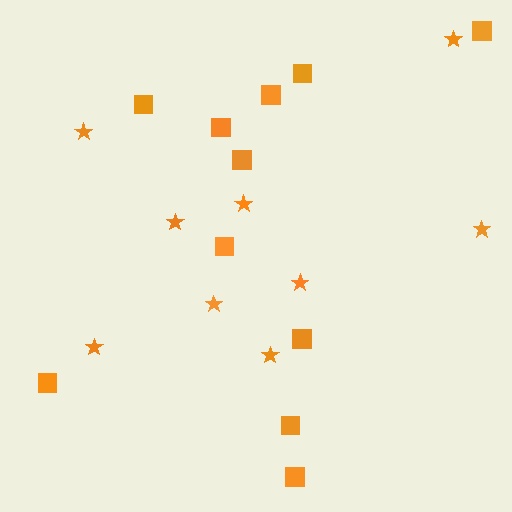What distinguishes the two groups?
There are 2 groups: one group of squares (11) and one group of stars (9).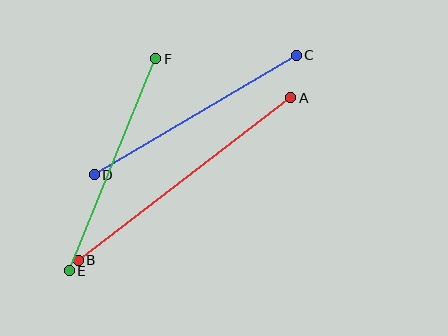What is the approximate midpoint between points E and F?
The midpoint is at approximately (113, 165) pixels.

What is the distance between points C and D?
The distance is approximately 235 pixels.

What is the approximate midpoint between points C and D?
The midpoint is at approximately (195, 115) pixels.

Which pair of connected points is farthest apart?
Points A and B are farthest apart.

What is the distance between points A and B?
The distance is approximately 267 pixels.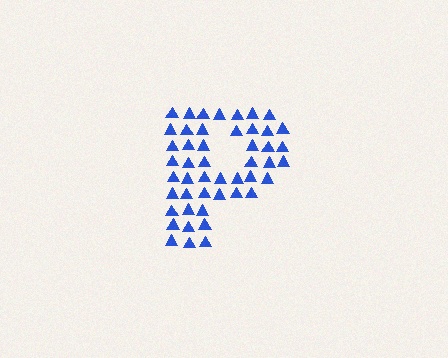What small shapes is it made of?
It is made of small triangles.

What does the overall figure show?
The overall figure shows the letter P.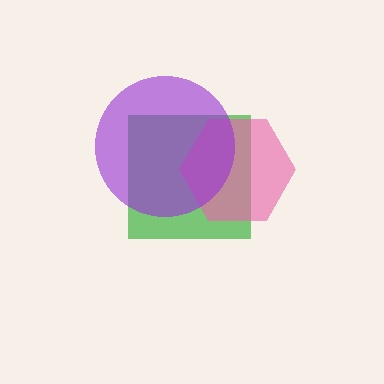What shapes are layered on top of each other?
The layered shapes are: a green square, a pink hexagon, a purple circle.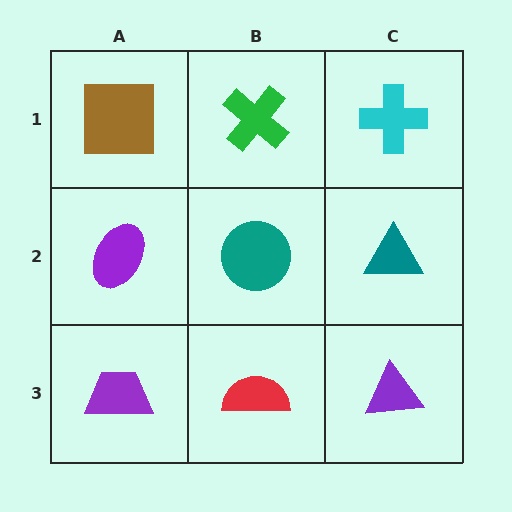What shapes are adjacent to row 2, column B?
A green cross (row 1, column B), a red semicircle (row 3, column B), a purple ellipse (row 2, column A), a teal triangle (row 2, column C).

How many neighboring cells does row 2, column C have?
3.